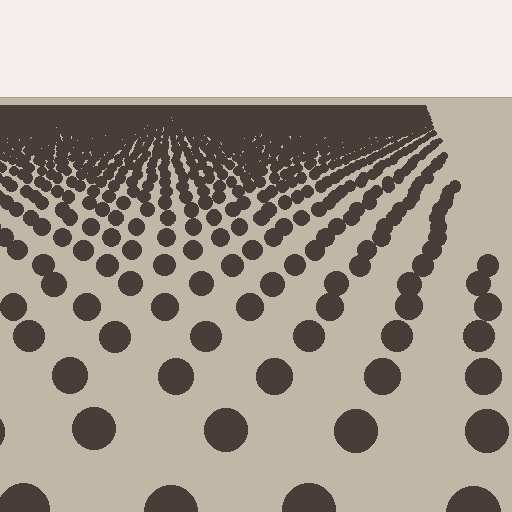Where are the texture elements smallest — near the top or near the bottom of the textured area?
Near the top.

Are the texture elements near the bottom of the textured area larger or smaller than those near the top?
Larger. Near the bottom, elements are closer to the viewer and appear at a bigger on-screen size.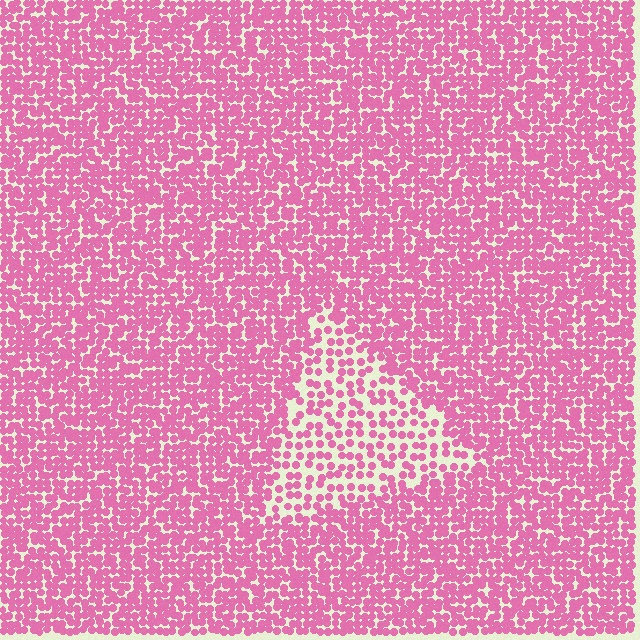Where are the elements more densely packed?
The elements are more densely packed outside the triangle boundary.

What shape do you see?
I see a triangle.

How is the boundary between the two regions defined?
The boundary is defined by a change in element density (approximately 2.0x ratio). All elements are the same color, size, and shape.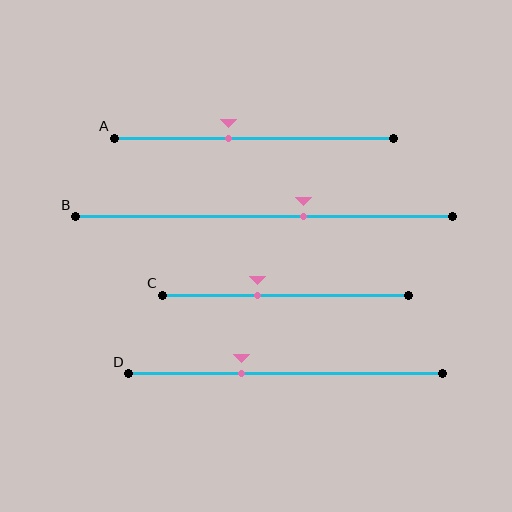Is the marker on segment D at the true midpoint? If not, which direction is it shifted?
No, the marker on segment D is shifted to the left by about 14% of the segment length.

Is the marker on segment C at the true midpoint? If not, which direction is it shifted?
No, the marker on segment C is shifted to the left by about 11% of the segment length.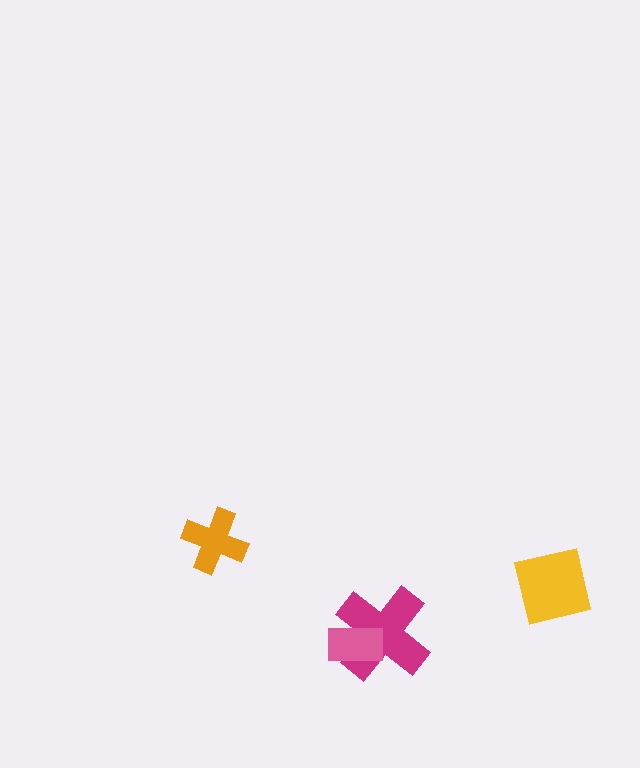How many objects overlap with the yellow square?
0 objects overlap with the yellow square.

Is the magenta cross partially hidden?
Yes, it is partially covered by another shape.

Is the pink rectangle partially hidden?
No, no other shape covers it.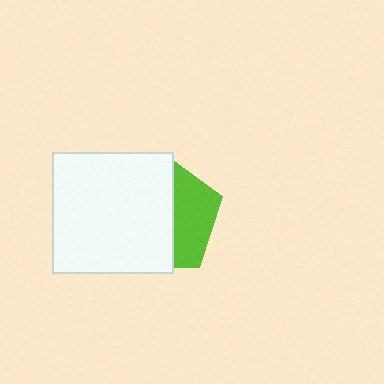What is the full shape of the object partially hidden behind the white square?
The partially hidden object is a lime pentagon.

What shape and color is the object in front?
The object in front is a white square.